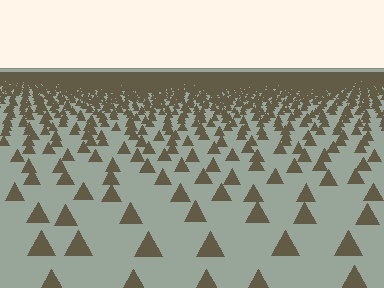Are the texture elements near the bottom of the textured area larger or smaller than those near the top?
Larger. Near the bottom, elements are closer to the viewer and appear at a bigger on-screen size.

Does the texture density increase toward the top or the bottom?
Density increases toward the top.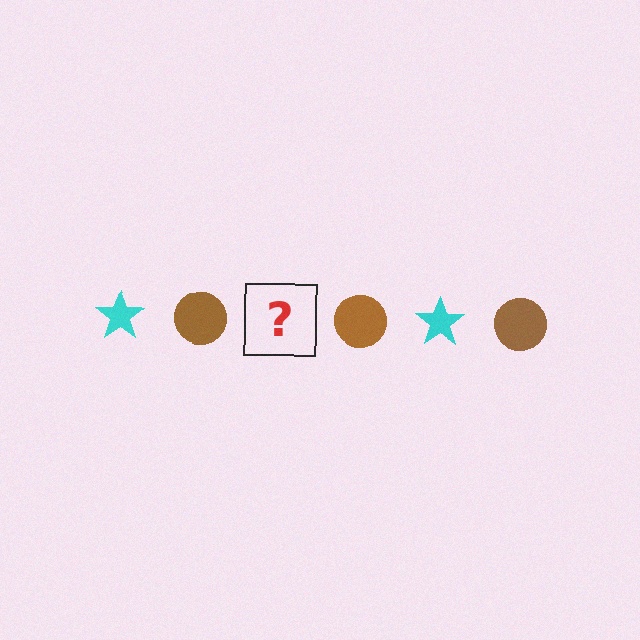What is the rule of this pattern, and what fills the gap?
The rule is that the pattern alternates between cyan star and brown circle. The gap should be filled with a cyan star.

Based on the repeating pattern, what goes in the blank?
The blank should be a cyan star.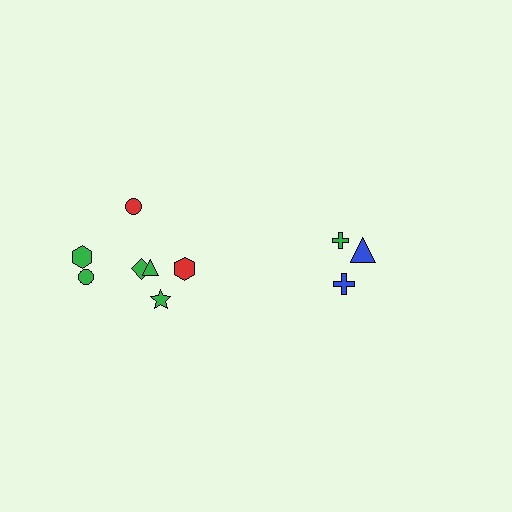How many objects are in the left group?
There are 7 objects.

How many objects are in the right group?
There are 3 objects.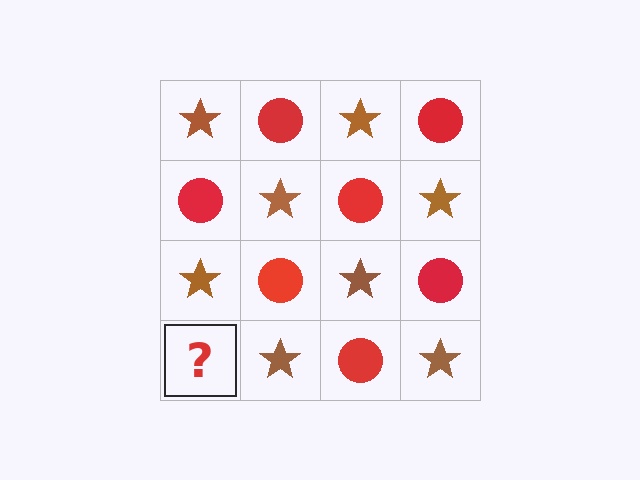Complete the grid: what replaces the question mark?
The question mark should be replaced with a red circle.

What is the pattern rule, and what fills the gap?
The rule is that it alternates brown star and red circle in a checkerboard pattern. The gap should be filled with a red circle.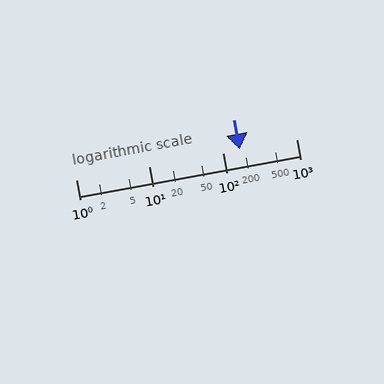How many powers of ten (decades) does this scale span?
The scale spans 3 decades, from 1 to 1000.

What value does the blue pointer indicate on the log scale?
The pointer indicates approximately 170.